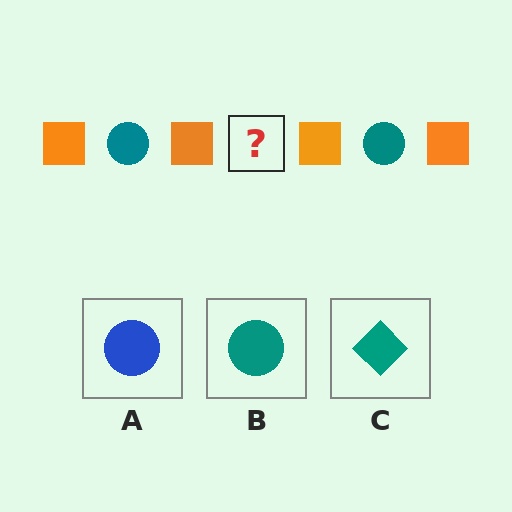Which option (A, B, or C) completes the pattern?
B.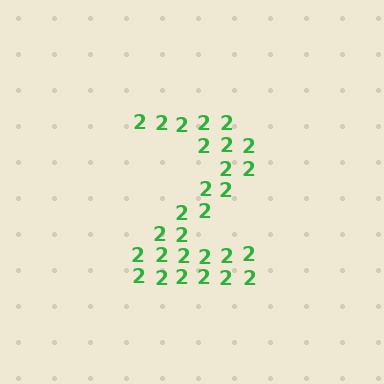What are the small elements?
The small elements are digit 2's.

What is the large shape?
The large shape is the digit 2.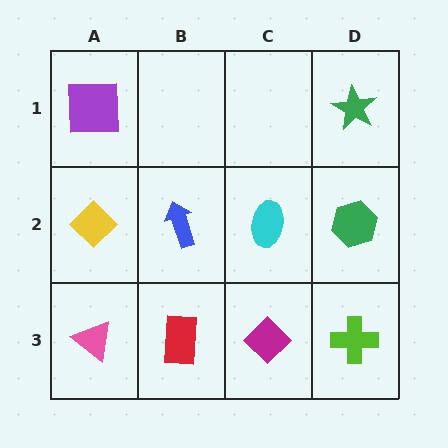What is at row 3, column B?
A red rectangle.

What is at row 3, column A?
A pink triangle.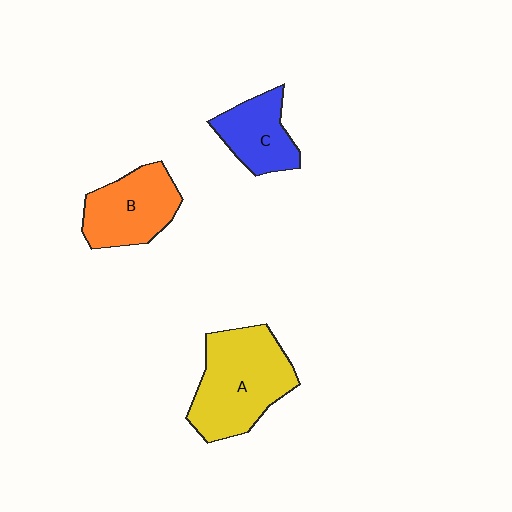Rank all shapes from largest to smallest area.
From largest to smallest: A (yellow), B (orange), C (blue).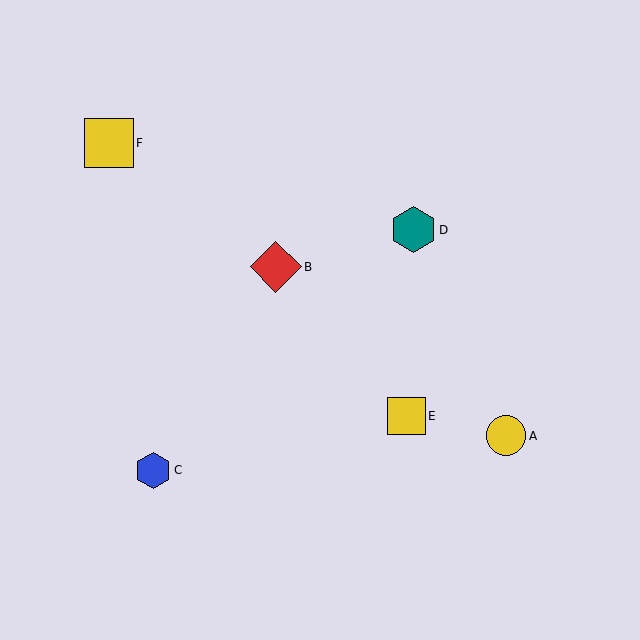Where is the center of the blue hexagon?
The center of the blue hexagon is at (153, 470).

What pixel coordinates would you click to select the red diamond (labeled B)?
Click at (276, 267) to select the red diamond B.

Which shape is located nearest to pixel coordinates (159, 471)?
The blue hexagon (labeled C) at (153, 470) is nearest to that location.